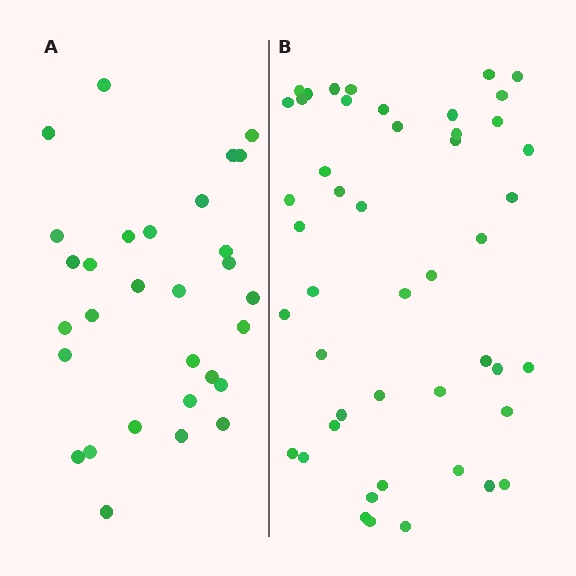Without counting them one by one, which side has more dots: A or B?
Region B (the right region) has more dots.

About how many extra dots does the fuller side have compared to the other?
Region B has approximately 15 more dots than region A.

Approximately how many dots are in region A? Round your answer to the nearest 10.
About 30 dots.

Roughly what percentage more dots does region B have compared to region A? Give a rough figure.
About 55% more.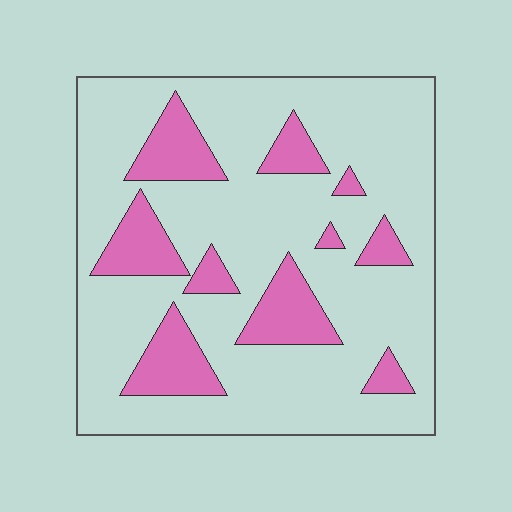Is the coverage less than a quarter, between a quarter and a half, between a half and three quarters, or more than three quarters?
Less than a quarter.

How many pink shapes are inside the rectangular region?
10.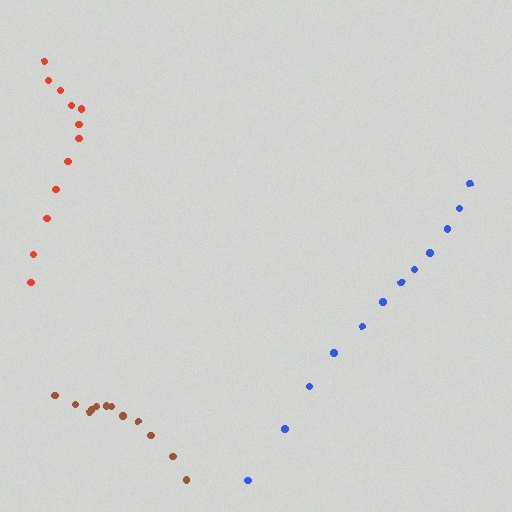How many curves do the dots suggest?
There are 3 distinct paths.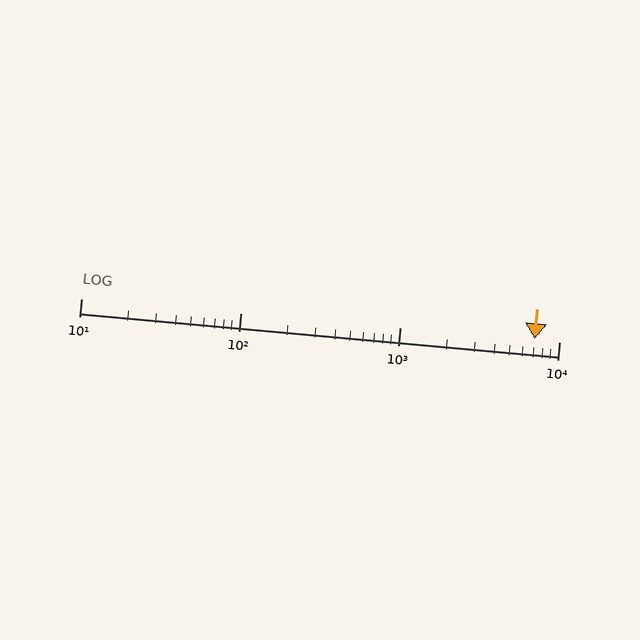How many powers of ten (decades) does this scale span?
The scale spans 3 decades, from 10 to 10000.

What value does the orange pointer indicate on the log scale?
The pointer indicates approximately 7000.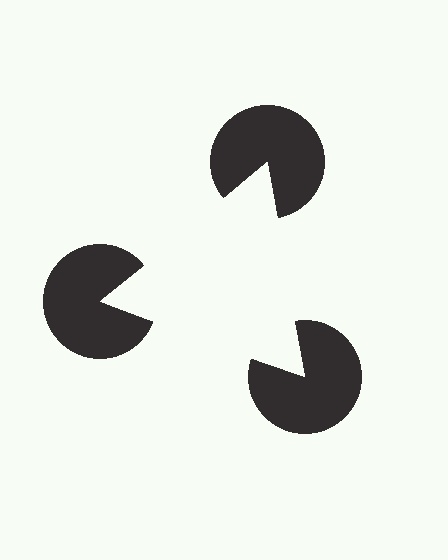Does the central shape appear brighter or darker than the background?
It typically appears slightly brighter than the background, even though no actual brightness change is drawn.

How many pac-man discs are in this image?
There are 3 — one at each vertex of the illusory triangle.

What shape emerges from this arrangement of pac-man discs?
An illusory triangle — its edges are inferred from the aligned wedge cuts in the pac-man discs, not physically drawn.